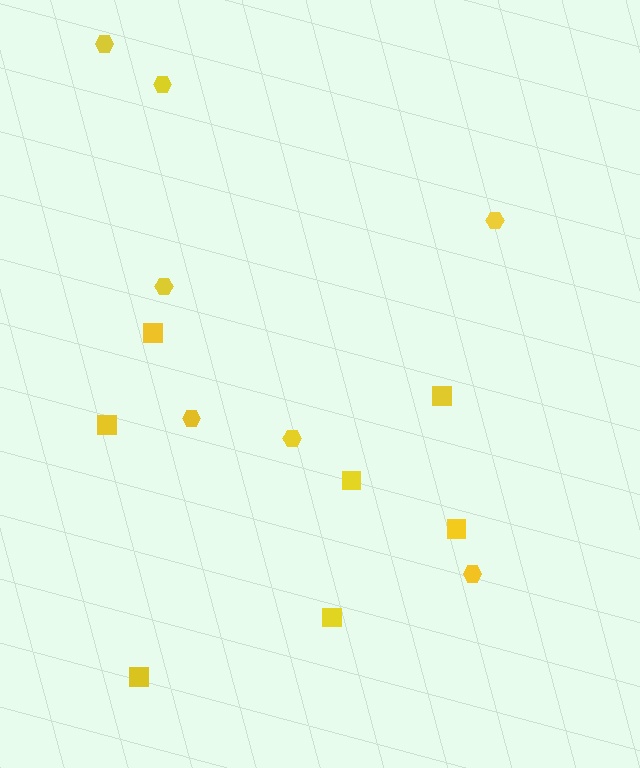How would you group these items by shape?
There are 2 groups: one group of squares (7) and one group of hexagons (7).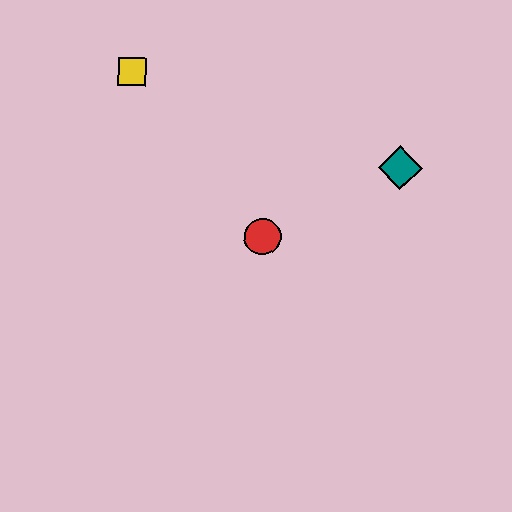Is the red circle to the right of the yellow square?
Yes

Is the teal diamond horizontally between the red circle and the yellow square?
No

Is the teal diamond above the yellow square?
No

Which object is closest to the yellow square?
The red circle is closest to the yellow square.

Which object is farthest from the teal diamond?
The yellow square is farthest from the teal diamond.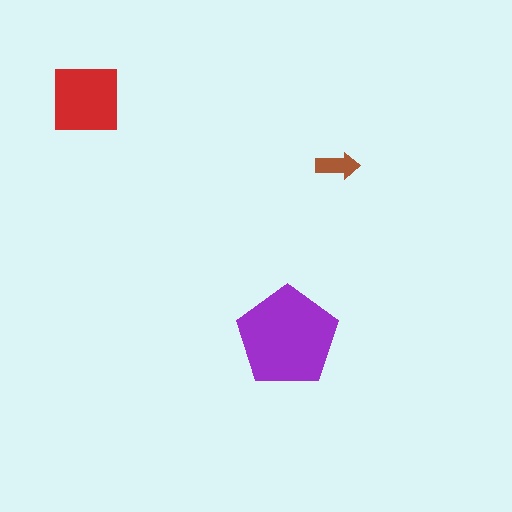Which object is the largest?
The purple pentagon.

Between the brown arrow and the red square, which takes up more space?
The red square.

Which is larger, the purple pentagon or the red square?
The purple pentagon.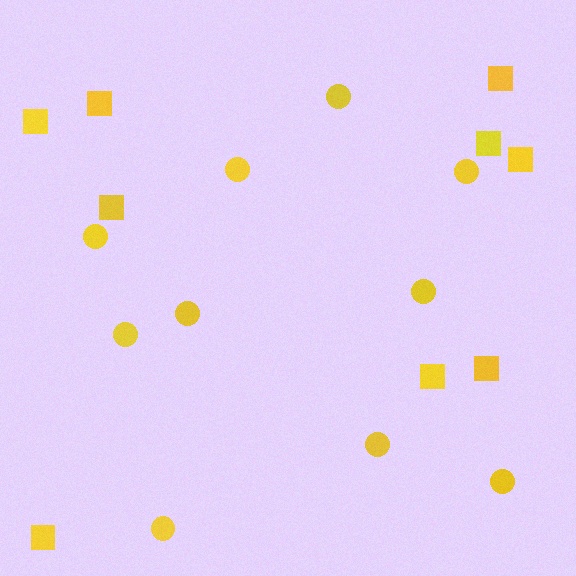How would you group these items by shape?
There are 2 groups: one group of squares (9) and one group of circles (10).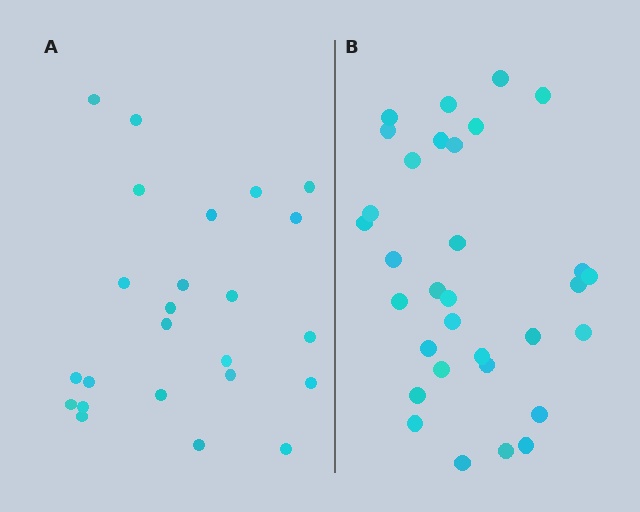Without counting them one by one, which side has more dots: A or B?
Region B (the right region) has more dots.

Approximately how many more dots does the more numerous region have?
Region B has roughly 8 or so more dots than region A.